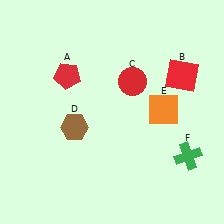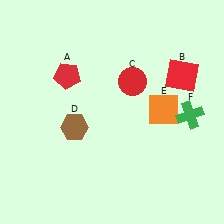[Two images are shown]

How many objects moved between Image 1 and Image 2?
1 object moved between the two images.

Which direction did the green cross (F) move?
The green cross (F) moved up.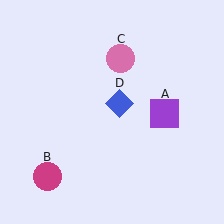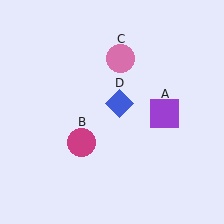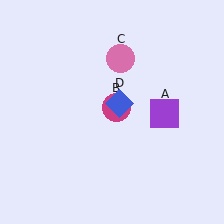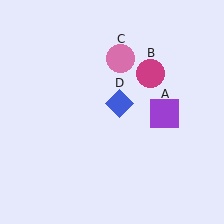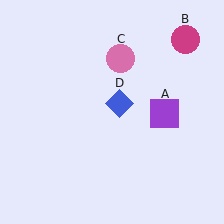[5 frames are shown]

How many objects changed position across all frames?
1 object changed position: magenta circle (object B).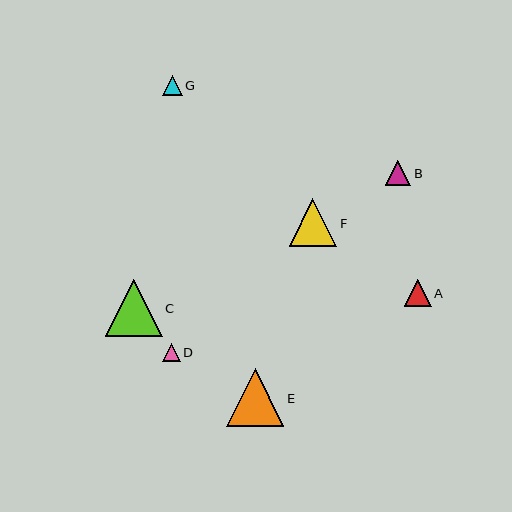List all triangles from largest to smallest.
From largest to smallest: E, C, F, A, B, G, D.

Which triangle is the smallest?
Triangle D is the smallest with a size of approximately 18 pixels.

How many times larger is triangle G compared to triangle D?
Triangle G is approximately 1.1 times the size of triangle D.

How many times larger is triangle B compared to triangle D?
Triangle B is approximately 1.4 times the size of triangle D.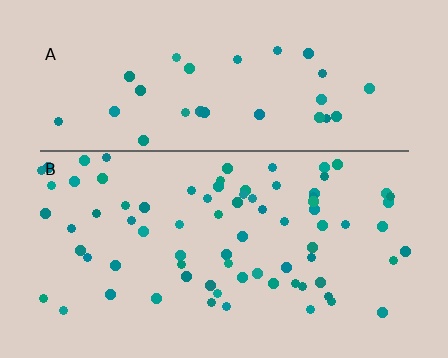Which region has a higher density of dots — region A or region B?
B (the bottom).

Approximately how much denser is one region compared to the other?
Approximately 2.4× — region B over region A.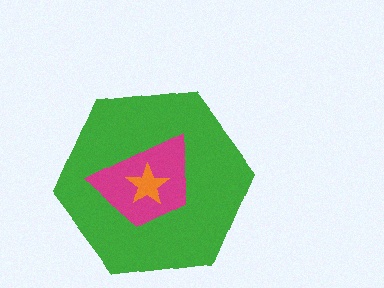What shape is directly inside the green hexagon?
The magenta trapezoid.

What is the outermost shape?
The green hexagon.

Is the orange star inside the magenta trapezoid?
Yes.